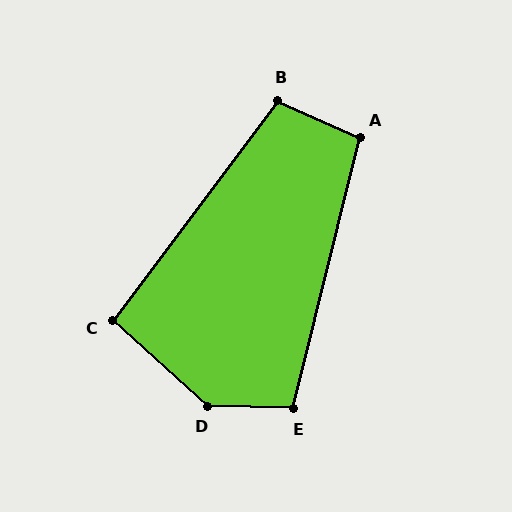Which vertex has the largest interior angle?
D, at approximately 140 degrees.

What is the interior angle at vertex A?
Approximately 101 degrees (obtuse).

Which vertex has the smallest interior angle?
C, at approximately 95 degrees.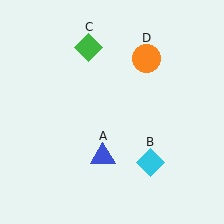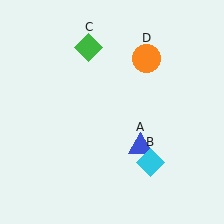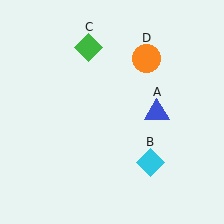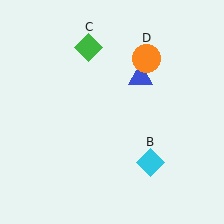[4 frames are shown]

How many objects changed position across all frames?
1 object changed position: blue triangle (object A).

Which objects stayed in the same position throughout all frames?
Cyan diamond (object B) and green diamond (object C) and orange circle (object D) remained stationary.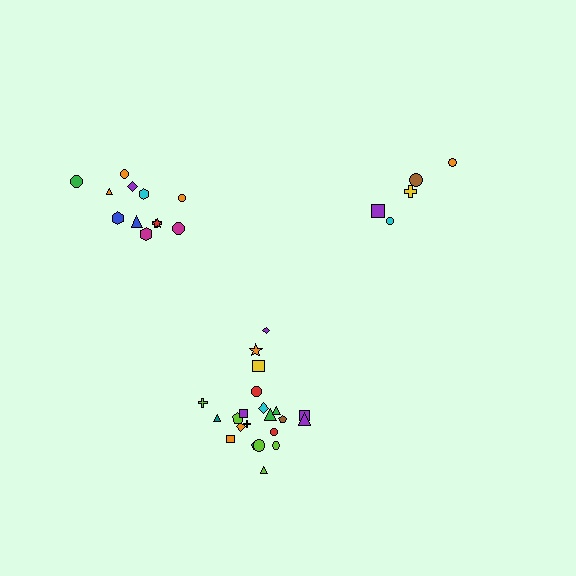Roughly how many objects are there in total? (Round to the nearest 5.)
Roughly 40 objects in total.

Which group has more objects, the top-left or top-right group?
The top-left group.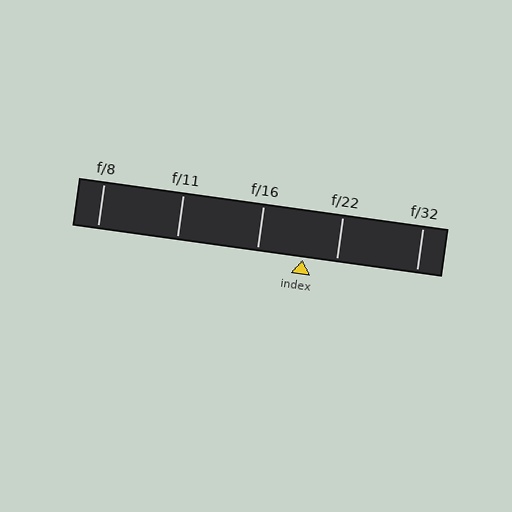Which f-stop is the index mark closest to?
The index mark is closest to f/22.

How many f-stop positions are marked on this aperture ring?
There are 5 f-stop positions marked.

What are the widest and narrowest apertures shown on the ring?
The widest aperture shown is f/8 and the narrowest is f/32.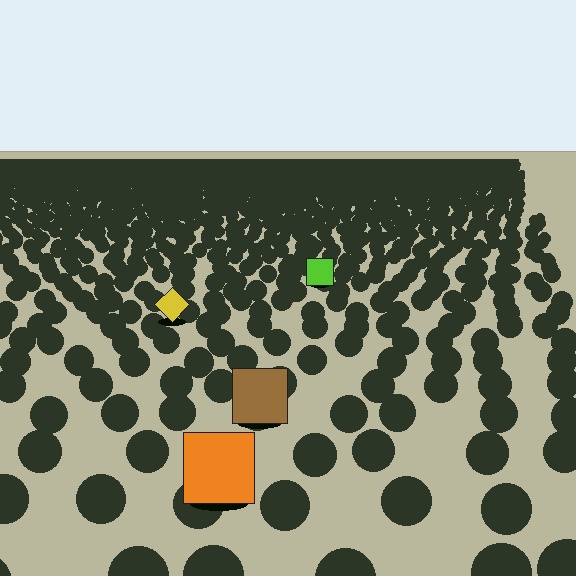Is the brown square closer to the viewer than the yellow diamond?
Yes. The brown square is closer — you can tell from the texture gradient: the ground texture is coarser near it.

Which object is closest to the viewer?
The orange square is closest. The texture marks near it are larger and more spread out.